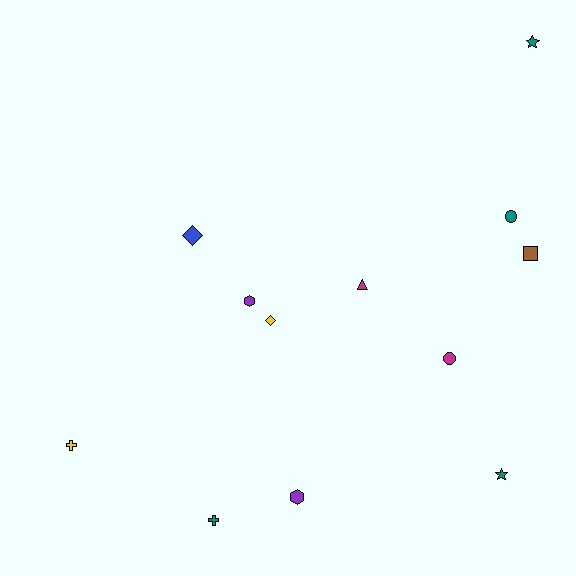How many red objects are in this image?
There are no red objects.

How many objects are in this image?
There are 12 objects.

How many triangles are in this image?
There is 1 triangle.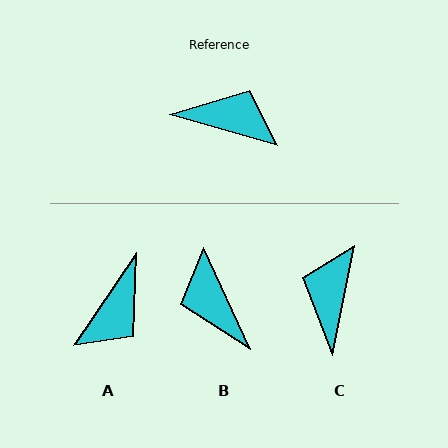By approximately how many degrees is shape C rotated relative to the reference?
Approximately 95 degrees counter-clockwise.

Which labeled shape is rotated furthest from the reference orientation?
B, about 131 degrees away.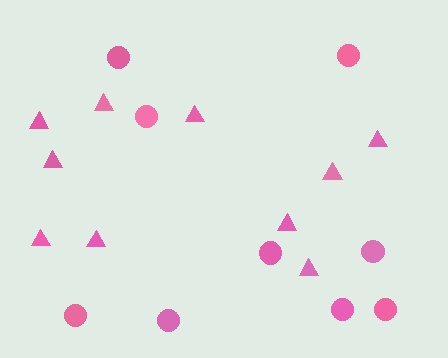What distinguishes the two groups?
There are 2 groups: one group of circles (9) and one group of triangles (10).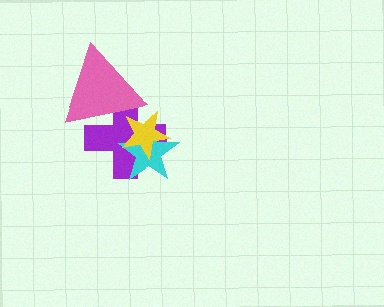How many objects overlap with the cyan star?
2 objects overlap with the cyan star.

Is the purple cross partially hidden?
Yes, it is partially covered by another shape.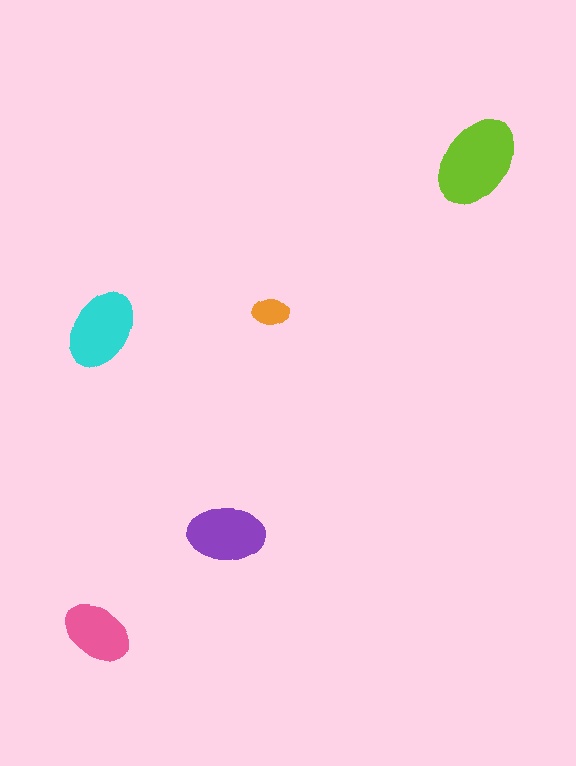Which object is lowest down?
The pink ellipse is bottommost.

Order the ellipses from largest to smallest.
the lime one, the cyan one, the purple one, the pink one, the orange one.